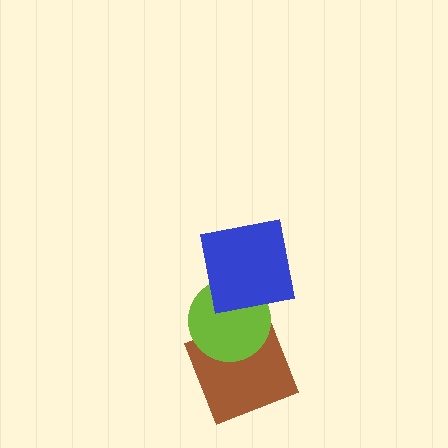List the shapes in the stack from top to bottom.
From top to bottom: the blue square, the lime circle, the brown square.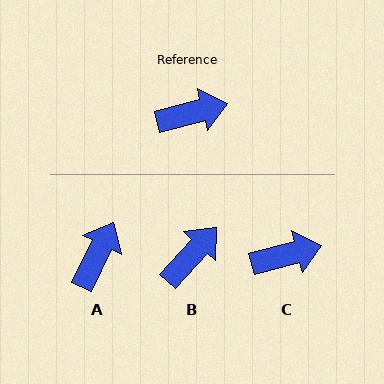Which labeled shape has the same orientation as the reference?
C.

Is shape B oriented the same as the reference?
No, it is off by about 34 degrees.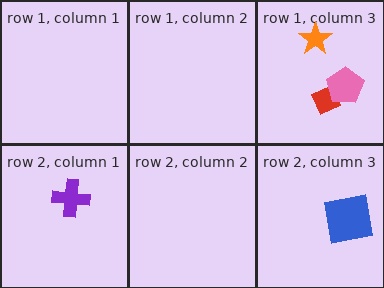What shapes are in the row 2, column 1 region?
The purple cross.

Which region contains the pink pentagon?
The row 1, column 3 region.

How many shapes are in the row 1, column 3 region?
3.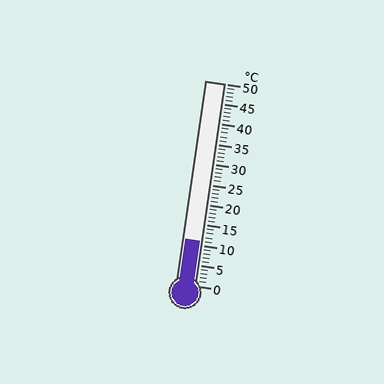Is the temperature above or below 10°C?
The temperature is above 10°C.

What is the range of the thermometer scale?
The thermometer scale ranges from 0°C to 50°C.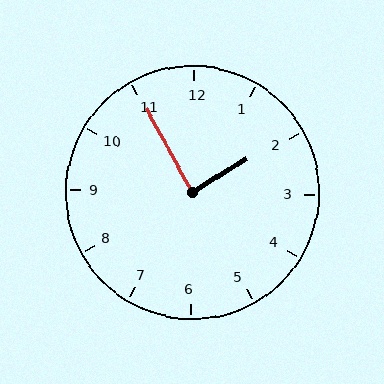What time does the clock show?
1:55.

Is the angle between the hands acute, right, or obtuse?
It is right.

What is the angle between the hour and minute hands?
Approximately 88 degrees.